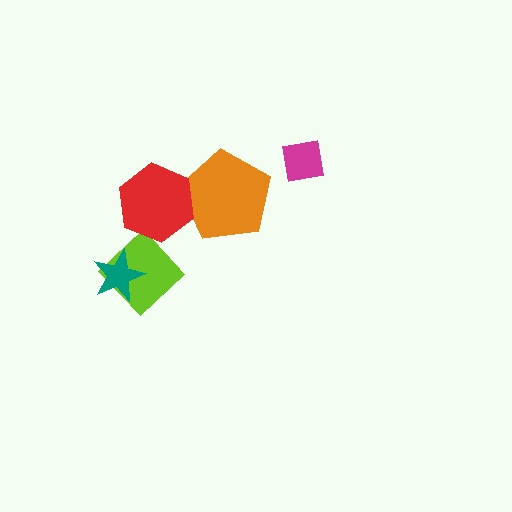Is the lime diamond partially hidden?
Yes, it is partially covered by another shape.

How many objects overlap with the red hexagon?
2 objects overlap with the red hexagon.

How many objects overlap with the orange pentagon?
1 object overlaps with the orange pentagon.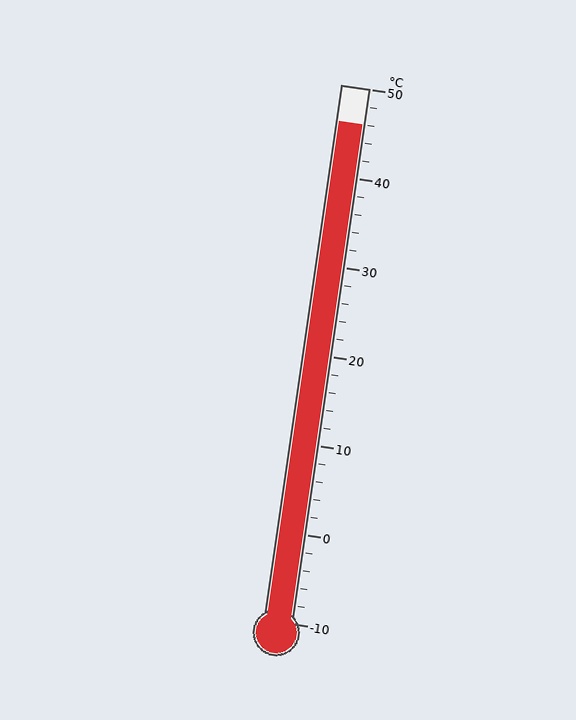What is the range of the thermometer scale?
The thermometer scale ranges from -10°C to 50°C.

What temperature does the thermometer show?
The thermometer shows approximately 46°C.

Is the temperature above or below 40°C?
The temperature is above 40°C.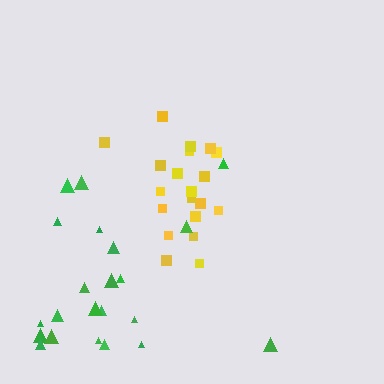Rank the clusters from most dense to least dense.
yellow, green.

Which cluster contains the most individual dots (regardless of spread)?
Green (24).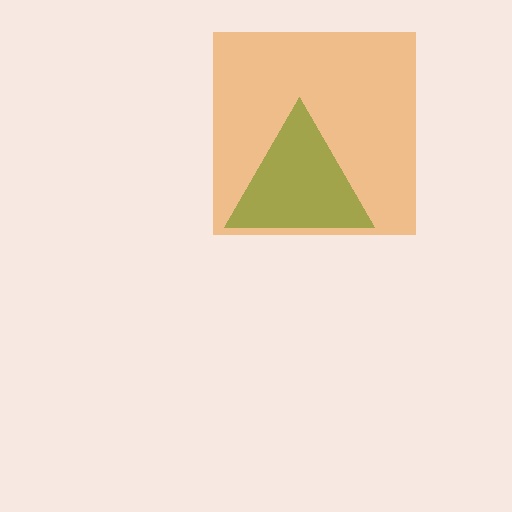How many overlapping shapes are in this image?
There are 2 overlapping shapes in the image.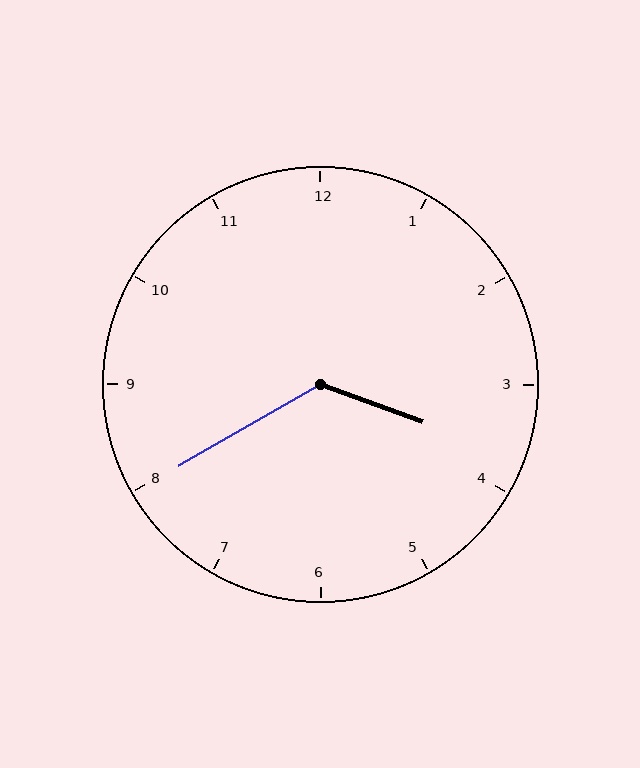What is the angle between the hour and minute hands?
Approximately 130 degrees.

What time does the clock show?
3:40.